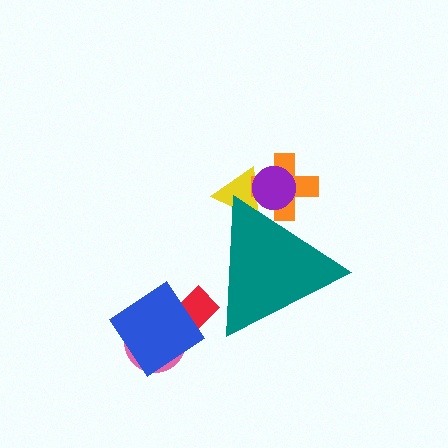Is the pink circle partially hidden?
No, the pink circle is fully visible.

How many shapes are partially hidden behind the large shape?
4 shapes are partially hidden.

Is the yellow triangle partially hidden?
Yes, the yellow triangle is partially hidden behind the teal triangle.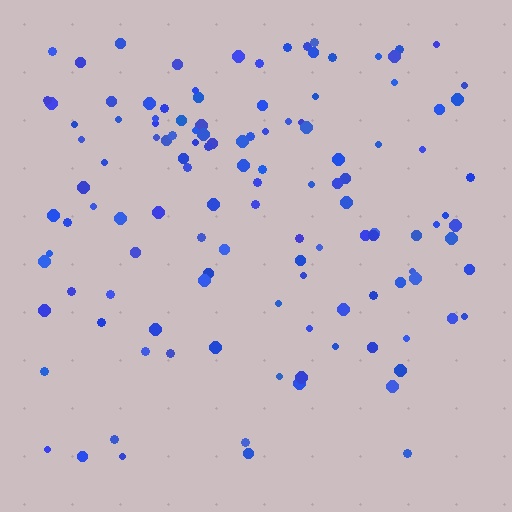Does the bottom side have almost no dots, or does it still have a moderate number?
Still a moderate number, just noticeably fewer than the top.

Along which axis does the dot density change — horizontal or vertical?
Vertical.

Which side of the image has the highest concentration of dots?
The top.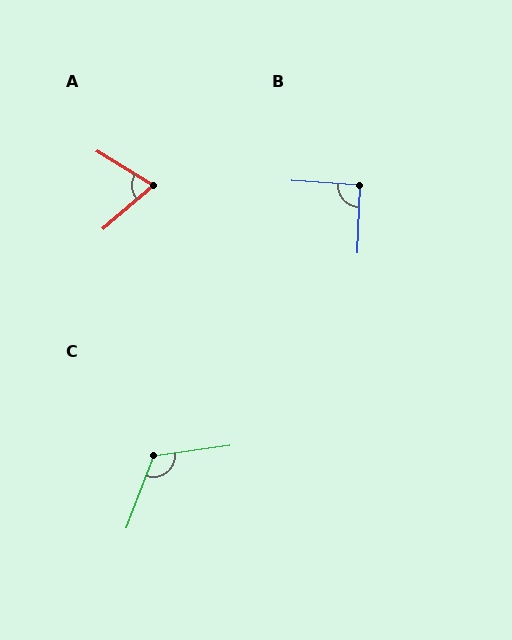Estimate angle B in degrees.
Approximately 91 degrees.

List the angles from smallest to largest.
A (72°), B (91°), C (118°).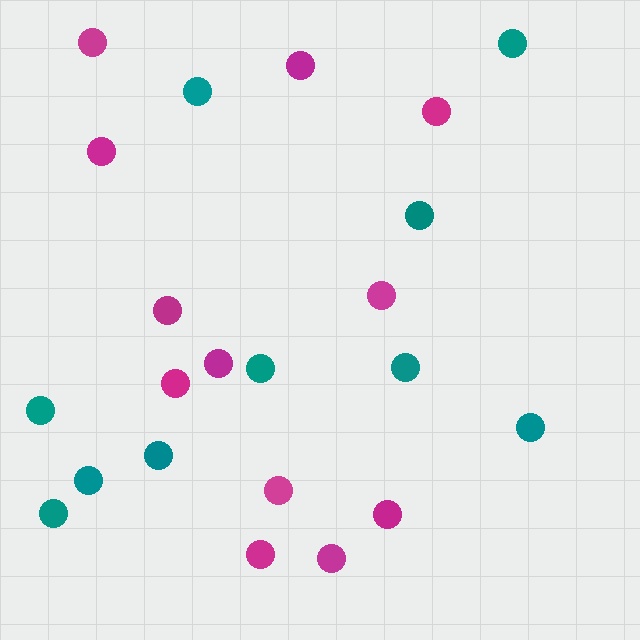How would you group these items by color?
There are 2 groups: one group of magenta circles (12) and one group of teal circles (10).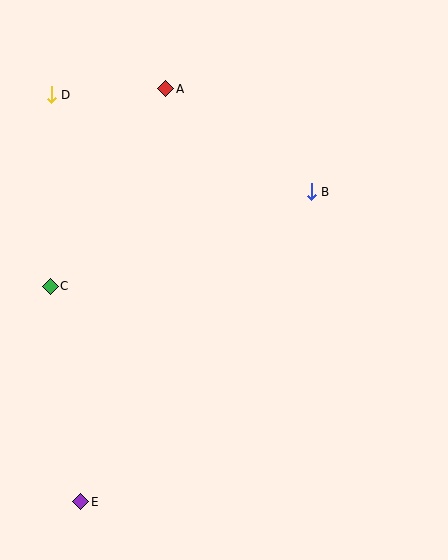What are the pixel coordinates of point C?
Point C is at (50, 286).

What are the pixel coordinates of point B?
Point B is at (311, 192).